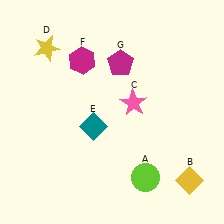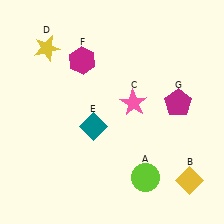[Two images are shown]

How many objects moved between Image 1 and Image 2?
1 object moved between the two images.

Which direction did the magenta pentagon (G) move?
The magenta pentagon (G) moved right.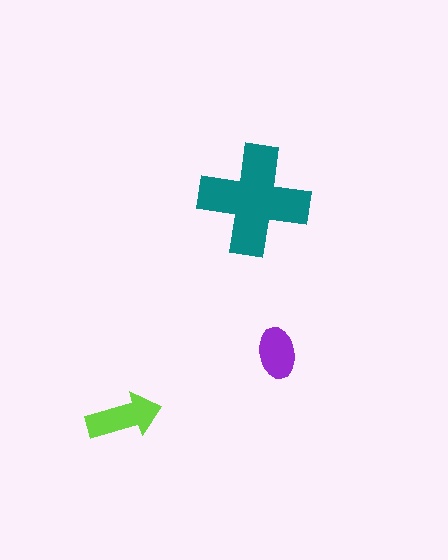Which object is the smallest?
The purple ellipse.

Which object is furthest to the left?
The lime arrow is leftmost.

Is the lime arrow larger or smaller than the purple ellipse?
Larger.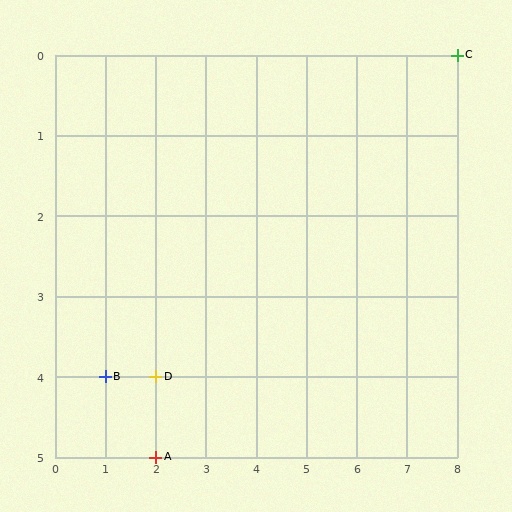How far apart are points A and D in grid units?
Points A and D are 1 row apart.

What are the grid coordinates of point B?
Point B is at grid coordinates (1, 4).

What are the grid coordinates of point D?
Point D is at grid coordinates (2, 4).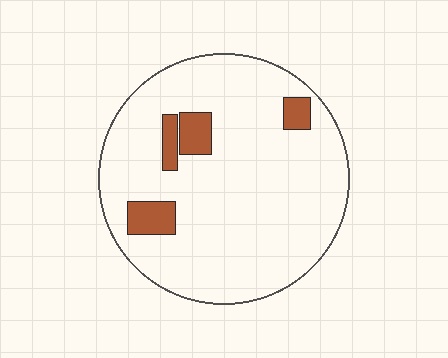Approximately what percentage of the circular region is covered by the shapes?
Approximately 10%.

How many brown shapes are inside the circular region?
4.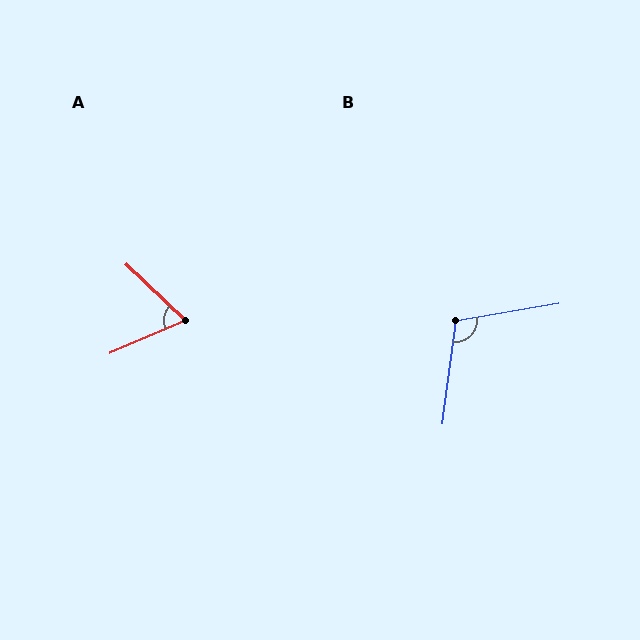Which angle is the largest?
B, at approximately 107 degrees.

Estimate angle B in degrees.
Approximately 107 degrees.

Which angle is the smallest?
A, at approximately 67 degrees.